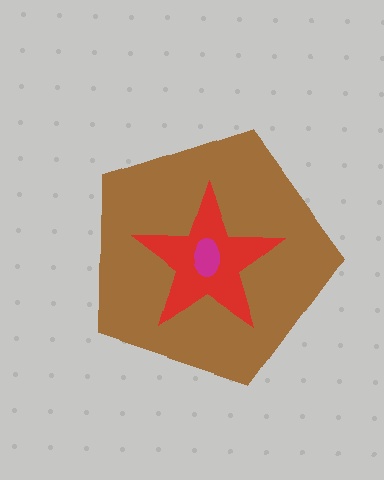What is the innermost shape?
The magenta ellipse.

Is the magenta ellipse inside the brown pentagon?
Yes.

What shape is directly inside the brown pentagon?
The red star.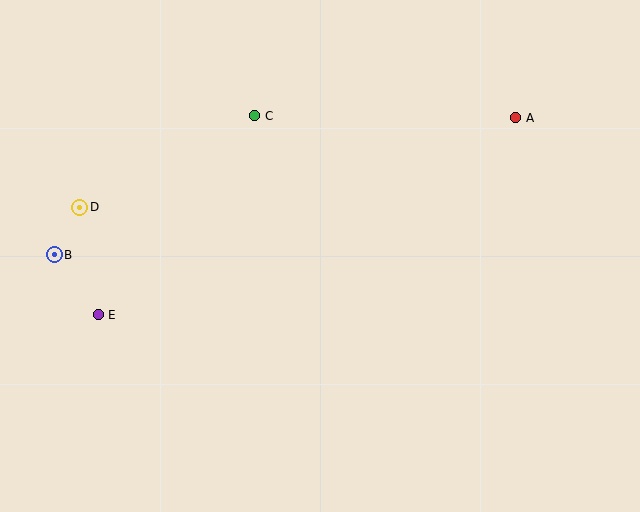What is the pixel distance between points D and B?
The distance between D and B is 54 pixels.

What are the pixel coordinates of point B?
Point B is at (54, 255).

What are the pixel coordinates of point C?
Point C is at (255, 116).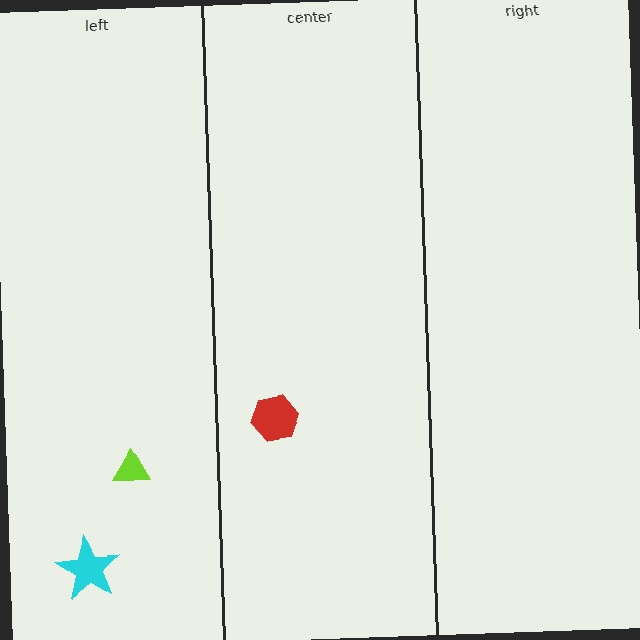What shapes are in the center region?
The red hexagon.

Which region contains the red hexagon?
The center region.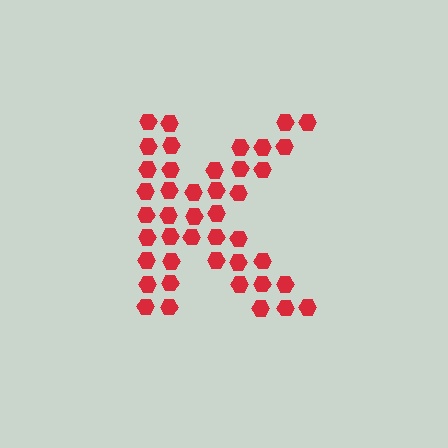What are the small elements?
The small elements are hexagons.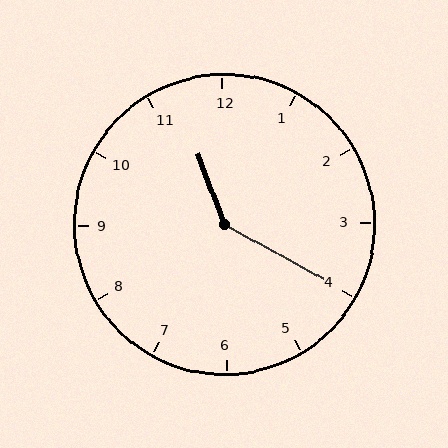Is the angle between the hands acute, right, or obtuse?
It is obtuse.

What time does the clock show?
11:20.